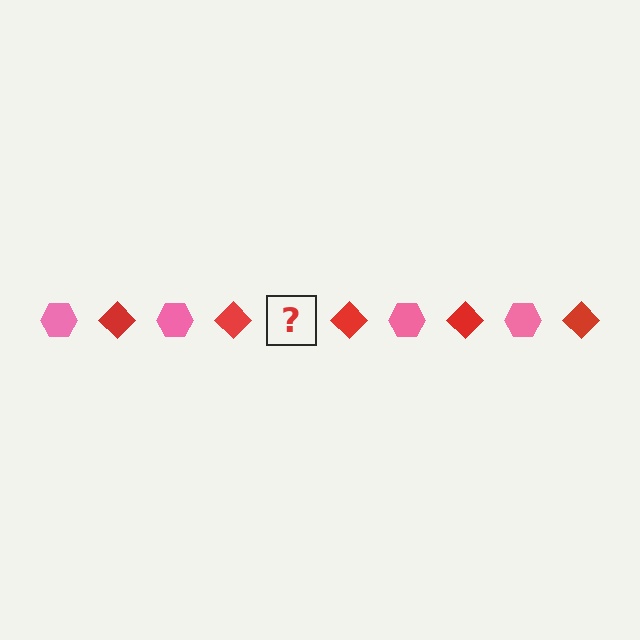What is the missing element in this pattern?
The missing element is a pink hexagon.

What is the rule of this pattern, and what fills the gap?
The rule is that the pattern alternates between pink hexagon and red diamond. The gap should be filled with a pink hexagon.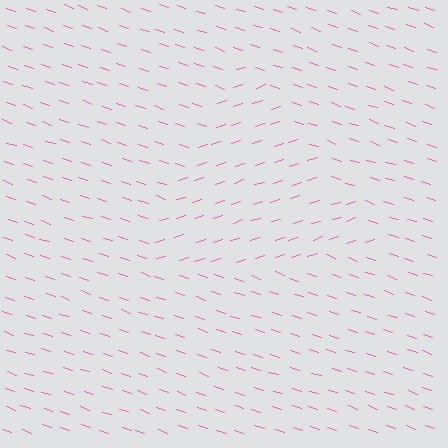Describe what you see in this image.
The image is filled with small pink line segments. A triangle region in the image has lines oriented differently from the surrounding lines, creating a visible texture boundary.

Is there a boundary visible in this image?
Yes, there is a texture boundary formed by a change in line orientation.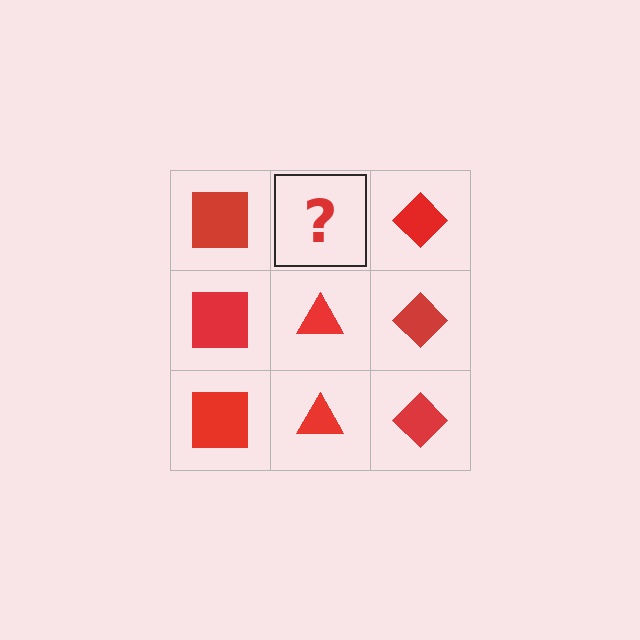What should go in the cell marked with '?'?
The missing cell should contain a red triangle.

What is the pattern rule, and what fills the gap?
The rule is that each column has a consistent shape. The gap should be filled with a red triangle.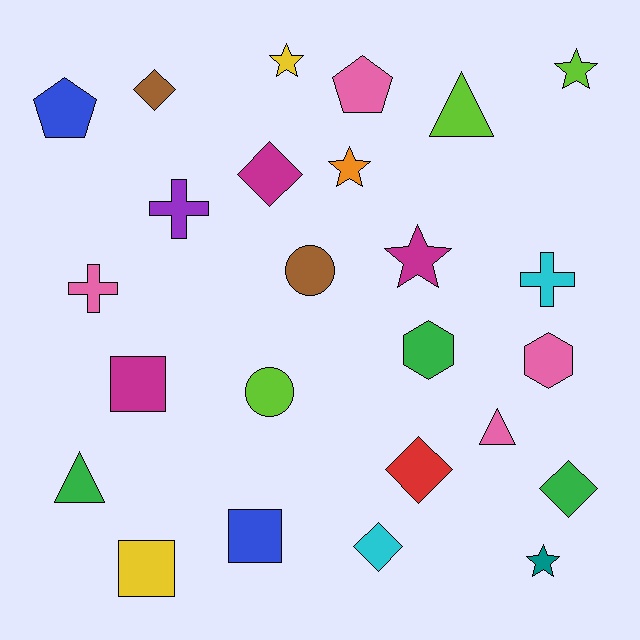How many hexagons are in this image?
There are 2 hexagons.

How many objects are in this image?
There are 25 objects.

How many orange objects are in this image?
There is 1 orange object.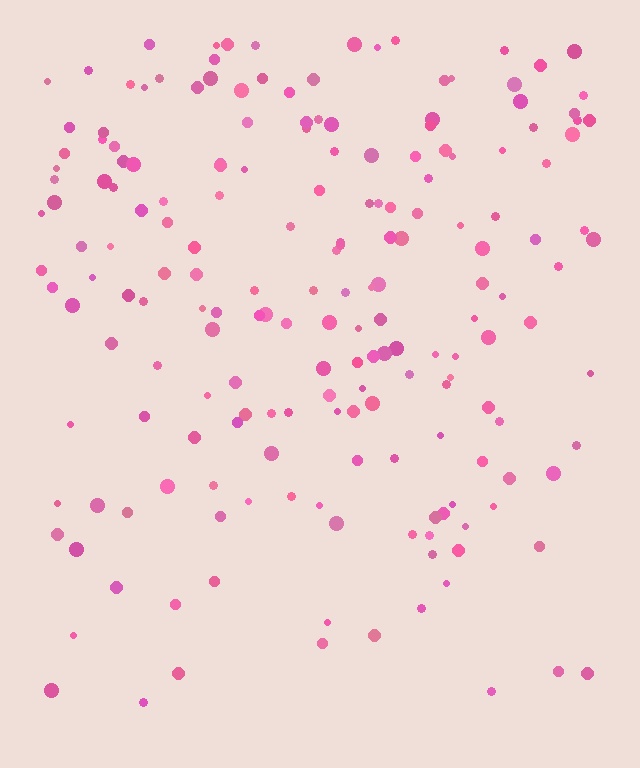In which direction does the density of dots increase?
From bottom to top, with the top side densest.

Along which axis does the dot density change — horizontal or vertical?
Vertical.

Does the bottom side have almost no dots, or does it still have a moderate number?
Still a moderate number, just noticeably fewer than the top.